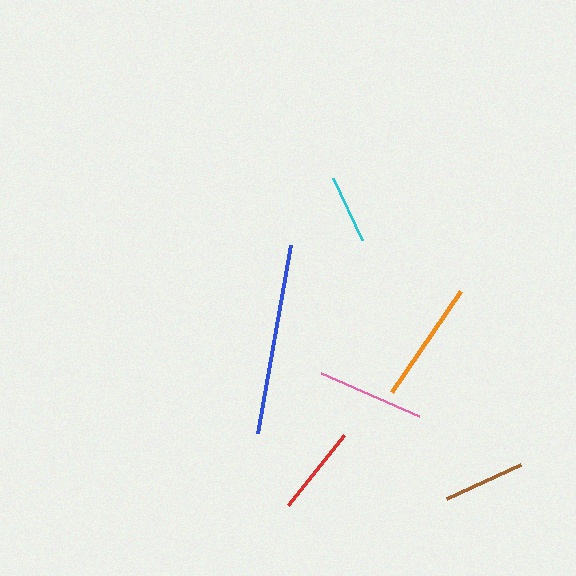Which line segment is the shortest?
The cyan line is the shortest at approximately 68 pixels.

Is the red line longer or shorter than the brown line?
The red line is longer than the brown line.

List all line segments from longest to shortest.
From longest to shortest: blue, orange, pink, red, brown, cyan.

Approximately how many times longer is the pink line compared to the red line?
The pink line is approximately 1.2 times the length of the red line.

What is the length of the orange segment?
The orange segment is approximately 122 pixels long.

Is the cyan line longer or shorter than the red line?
The red line is longer than the cyan line.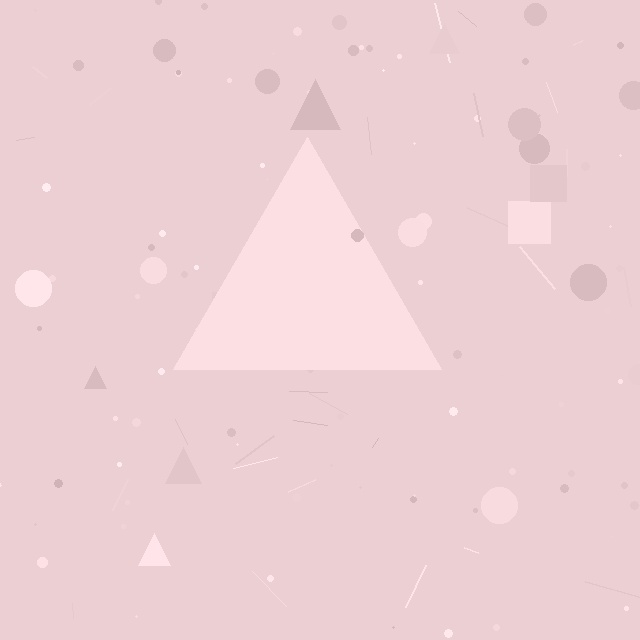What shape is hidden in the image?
A triangle is hidden in the image.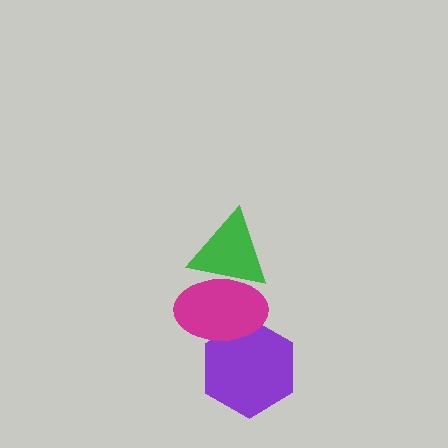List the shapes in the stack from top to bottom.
From top to bottom: the green triangle, the magenta ellipse, the purple hexagon.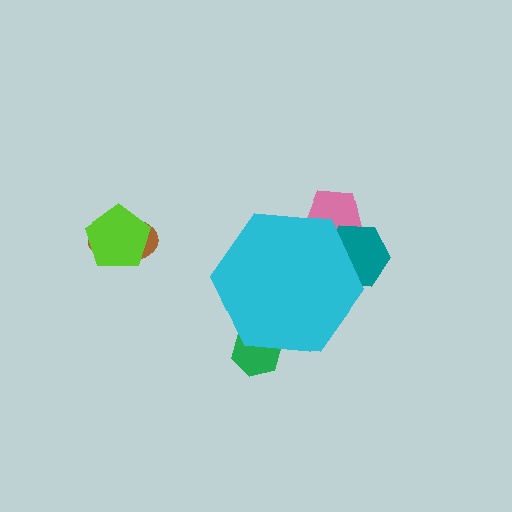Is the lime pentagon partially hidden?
No, the lime pentagon is fully visible.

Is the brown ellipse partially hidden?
No, the brown ellipse is fully visible.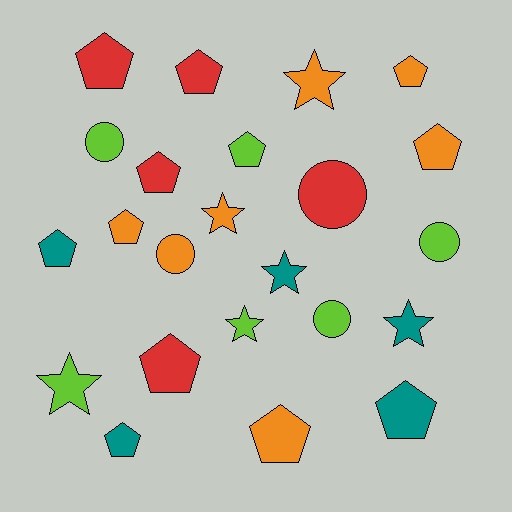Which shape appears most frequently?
Pentagon, with 12 objects.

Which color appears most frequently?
Orange, with 7 objects.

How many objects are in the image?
There are 23 objects.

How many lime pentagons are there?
There is 1 lime pentagon.